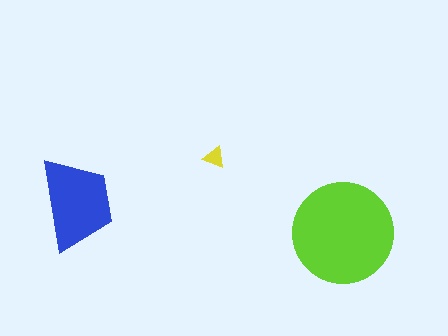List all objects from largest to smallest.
The lime circle, the blue trapezoid, the yellow triangle.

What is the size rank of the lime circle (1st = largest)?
1st.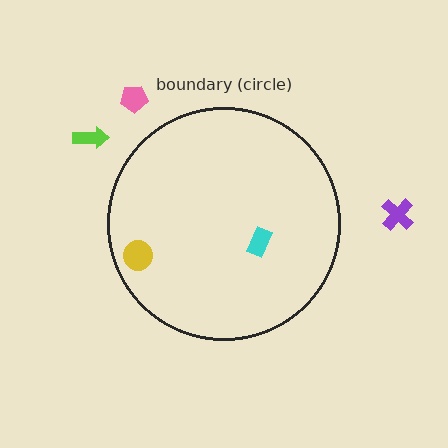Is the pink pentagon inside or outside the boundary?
Outside.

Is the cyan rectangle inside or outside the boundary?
Inside.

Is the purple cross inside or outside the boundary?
Outside.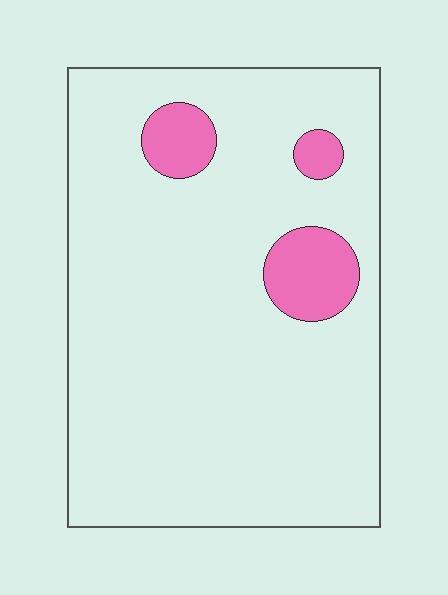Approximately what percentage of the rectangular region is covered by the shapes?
Approximately 10%.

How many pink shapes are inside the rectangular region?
3.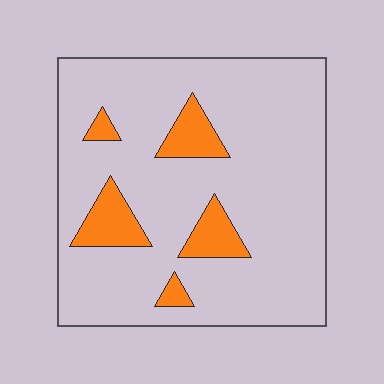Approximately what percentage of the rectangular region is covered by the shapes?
Approximately 15%.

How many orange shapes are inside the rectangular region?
5.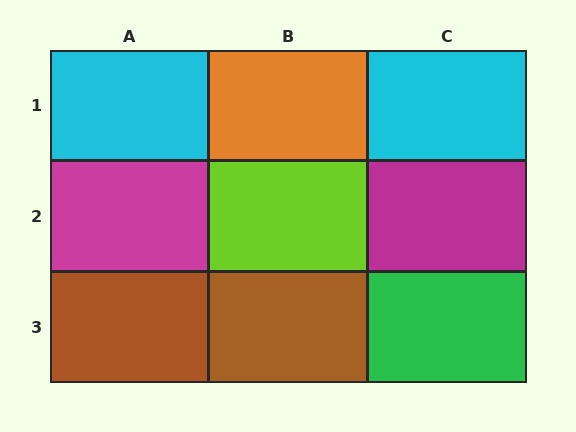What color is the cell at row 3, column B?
Brown.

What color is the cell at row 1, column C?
Cyan.